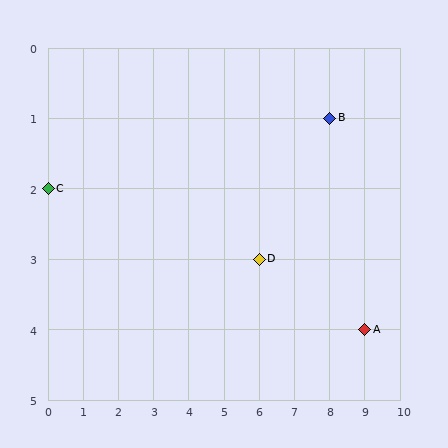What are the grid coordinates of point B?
Point B is at grid coordinates (8, 1).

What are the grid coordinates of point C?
Point C is at grid coordinates (0, 2).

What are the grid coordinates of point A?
Point A is at grid coordinates (9, 4).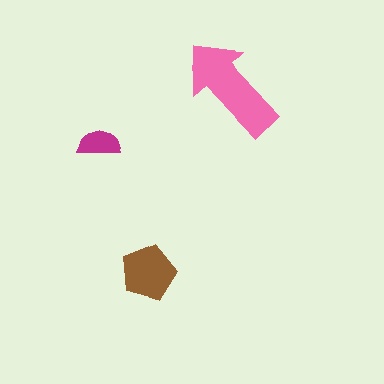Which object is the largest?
The pink arrow.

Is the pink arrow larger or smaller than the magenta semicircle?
Larger.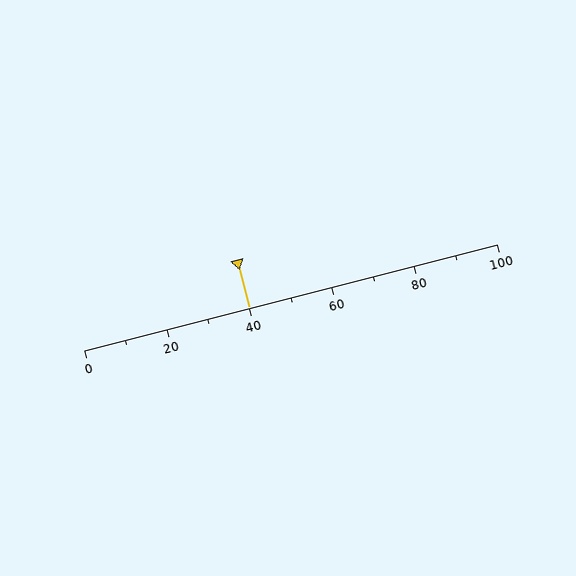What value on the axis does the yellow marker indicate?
The marker indicates approximately 40.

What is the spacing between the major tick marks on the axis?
The major ticks are spaced 20 apart.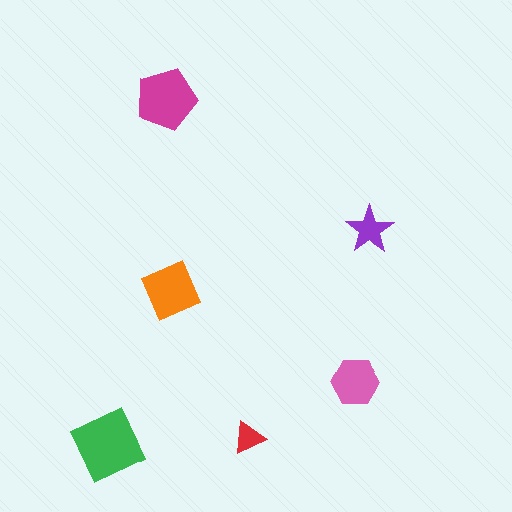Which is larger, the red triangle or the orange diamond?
The orange diamond.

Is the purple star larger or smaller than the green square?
Smaller.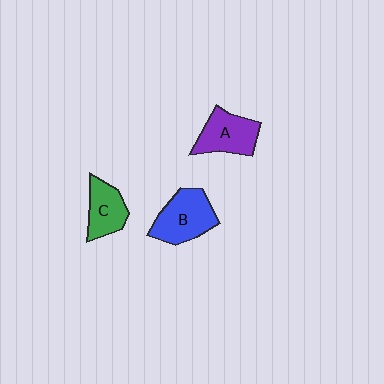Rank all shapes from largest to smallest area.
From largest to smallest: B (blue), A (purple), C (green).